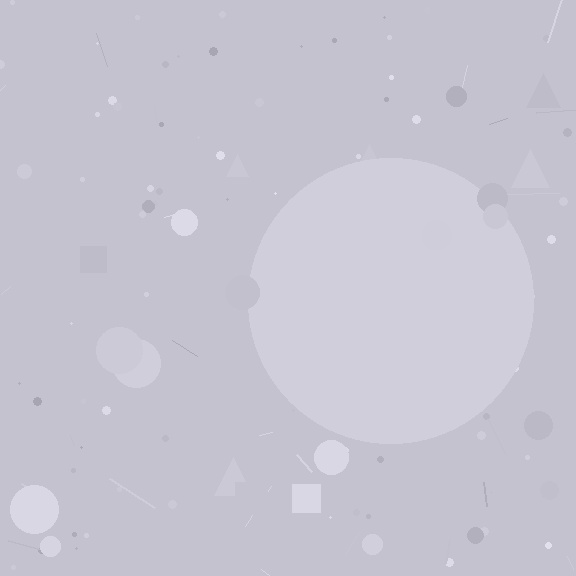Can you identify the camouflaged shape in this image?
The camouflaged shape is a circle.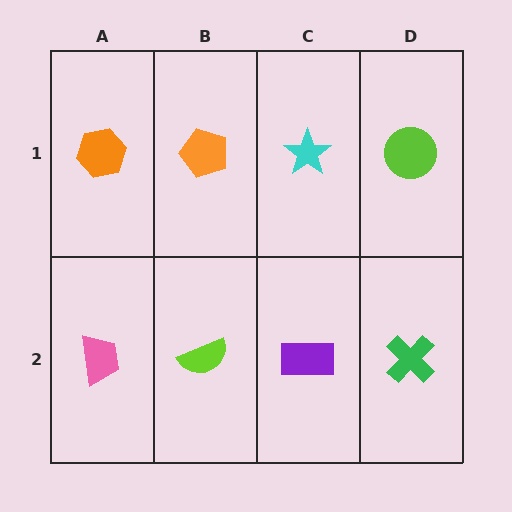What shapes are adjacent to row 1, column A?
A pink trapezoid (row 2, column A), an orange pentagon (row 1, column B).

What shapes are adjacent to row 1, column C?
A purple rectangle (row 2, column C), an orange pentagon (row 1, column B), a lime circle (row 1, column D).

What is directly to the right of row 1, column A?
An orange pentagon.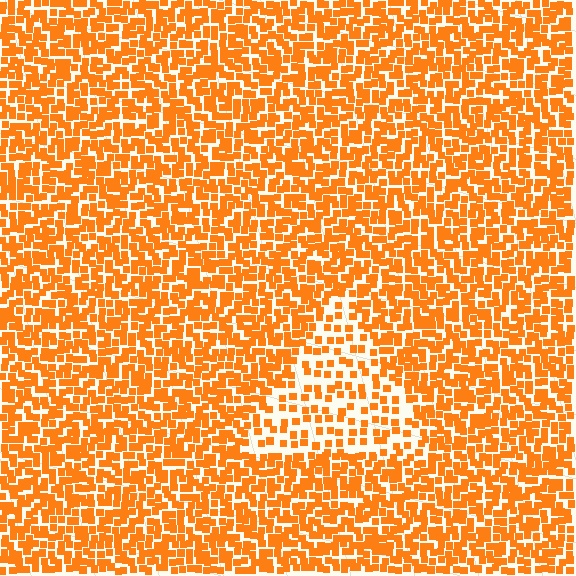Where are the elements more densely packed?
The elements are more densely packed outside the triangle boundary.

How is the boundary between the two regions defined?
The boundary is defined by a change in element density (approximately 2.0x ratio). All elements are the same color, size, and shape.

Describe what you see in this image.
The image contains small orange elements arranged at two different densities. A triangle-shaped region is visible where the elements are less densely packed than the surrounding area.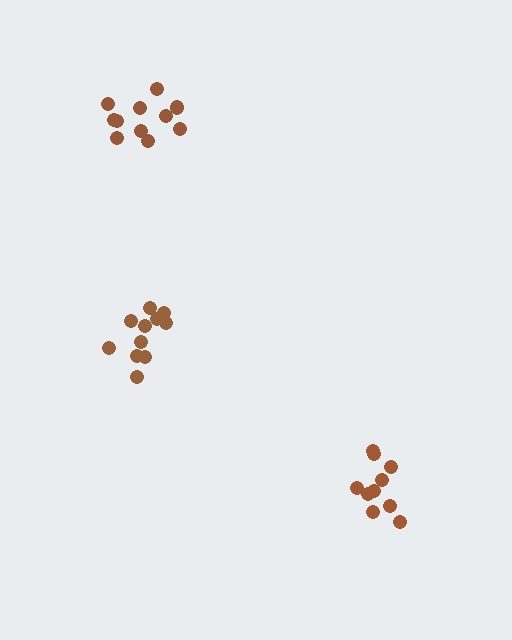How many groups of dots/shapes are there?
There are 3 groups.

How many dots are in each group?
Group 1: 11 dots, Group 2: 10 dots, Group 3: 11 dots (32 total).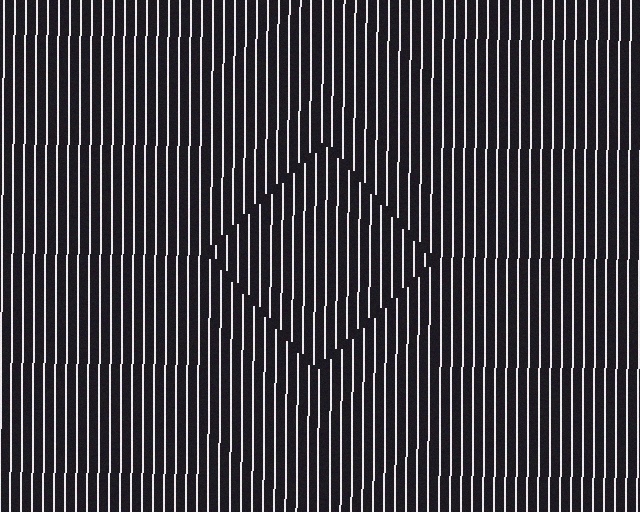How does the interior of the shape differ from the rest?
The interior of the shape contains the same grating, shifted by half a period — the contour is defined by the phase discontinuity where line-ends from the inner and outer gratings abut.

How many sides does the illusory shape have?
4 sides — the line-ends trace a square.